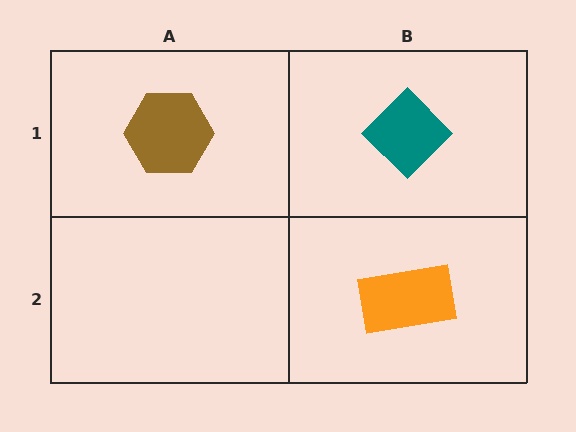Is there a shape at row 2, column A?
No, that cell is empty.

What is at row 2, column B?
An orange rectangle.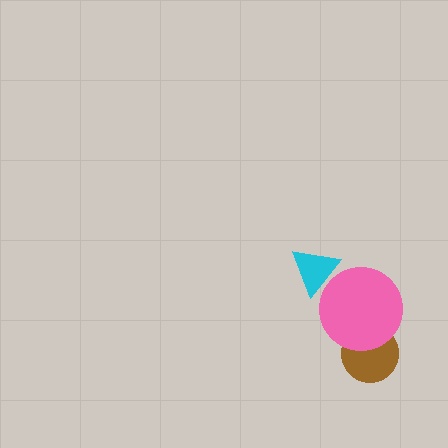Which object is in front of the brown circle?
The pink circle is in front of the brown circle.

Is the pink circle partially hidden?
Yes, it is partially covered by another shape.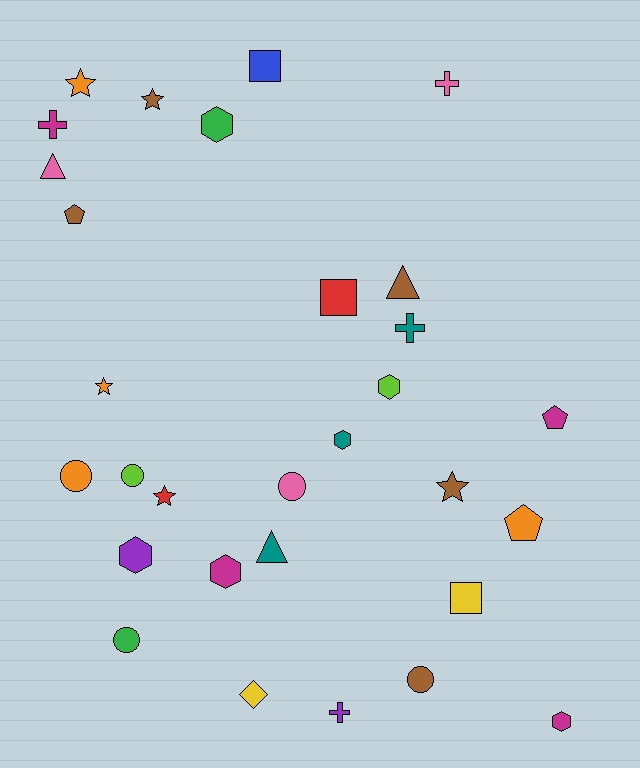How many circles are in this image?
There are 5 circles.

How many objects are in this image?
There are 30 objects.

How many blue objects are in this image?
There is 1 blue object.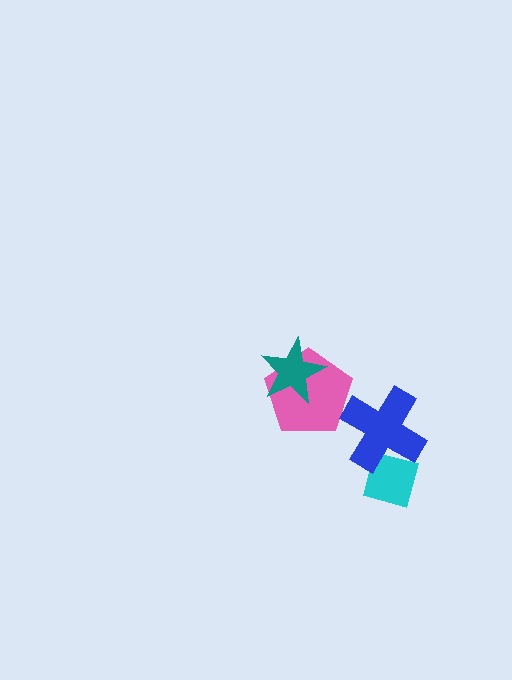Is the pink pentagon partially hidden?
Yes, it is partially covered by another shape.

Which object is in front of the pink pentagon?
The teal star is in front of the pink pentagon.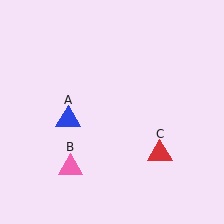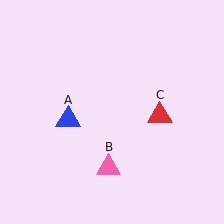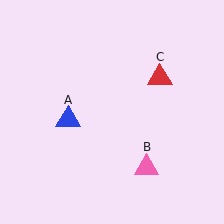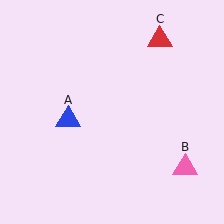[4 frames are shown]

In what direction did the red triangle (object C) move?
The red triangle (object C) moved up.